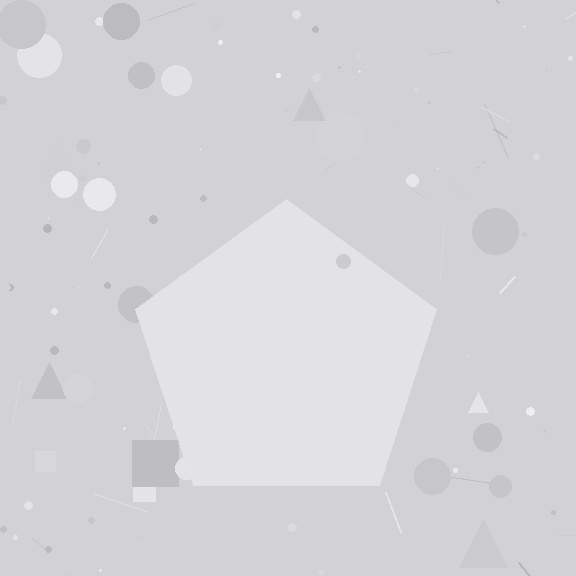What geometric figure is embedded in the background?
A pentagon is embedded in the background.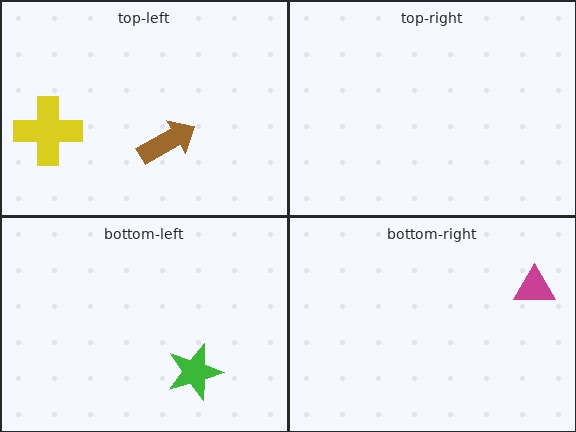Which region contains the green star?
The bottom-left region.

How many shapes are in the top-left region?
2.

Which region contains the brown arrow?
The top-left region.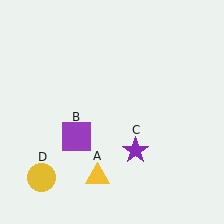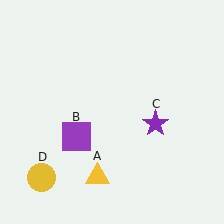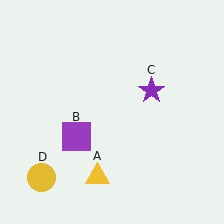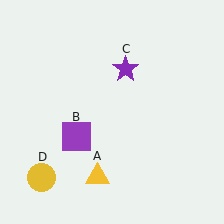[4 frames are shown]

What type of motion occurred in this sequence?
The purple star (object C) rotated counterclockwise around the center of the scene.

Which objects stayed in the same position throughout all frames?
Yellow triangle (object A) and purple square (object B) and yellow circle (object D) remained stationary.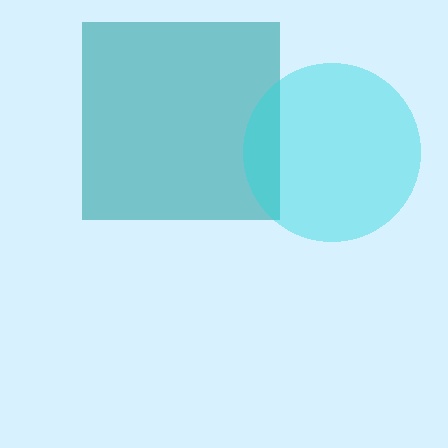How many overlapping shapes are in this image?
There are 2 overlapping shapes in the image.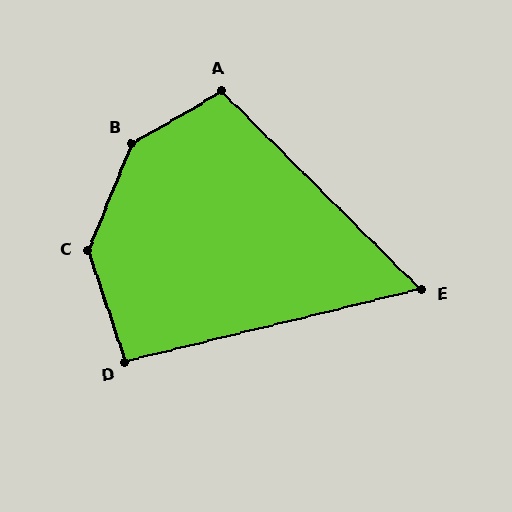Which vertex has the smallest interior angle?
E, at approximately 59 degrees.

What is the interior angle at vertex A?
Approximately 105 degrees (obtuse).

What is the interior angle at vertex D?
Approximately 95 degrees (approximately right).